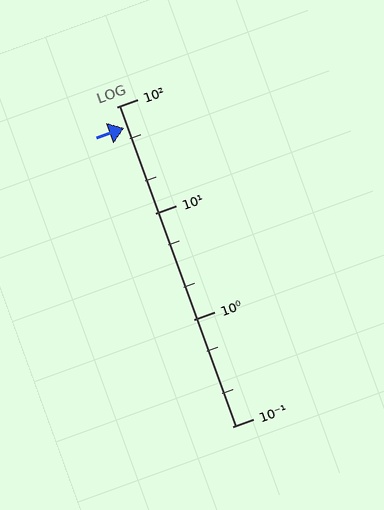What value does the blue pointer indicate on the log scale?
The pointer indicates approximately 63.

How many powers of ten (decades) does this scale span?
The scale spans 3 decades, from 0.1 to 100.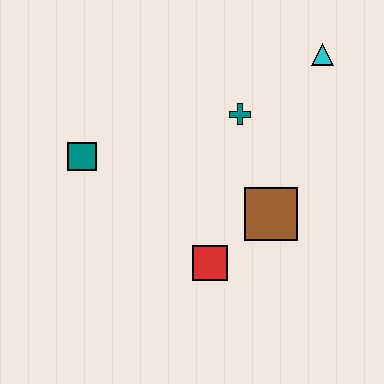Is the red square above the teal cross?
No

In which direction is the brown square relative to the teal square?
The brown square is to the right of the teal square.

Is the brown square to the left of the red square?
No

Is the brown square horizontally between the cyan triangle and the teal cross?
Yes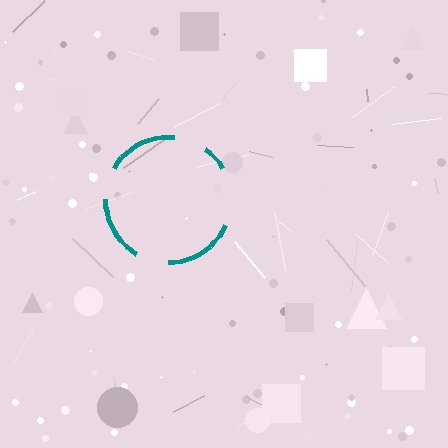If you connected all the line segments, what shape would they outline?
They would outline a circle.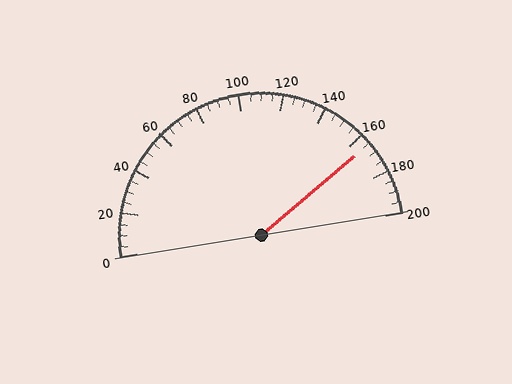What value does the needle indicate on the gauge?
The needle indicates approximately 165.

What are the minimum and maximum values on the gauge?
The gauge ranges from 0 to 200.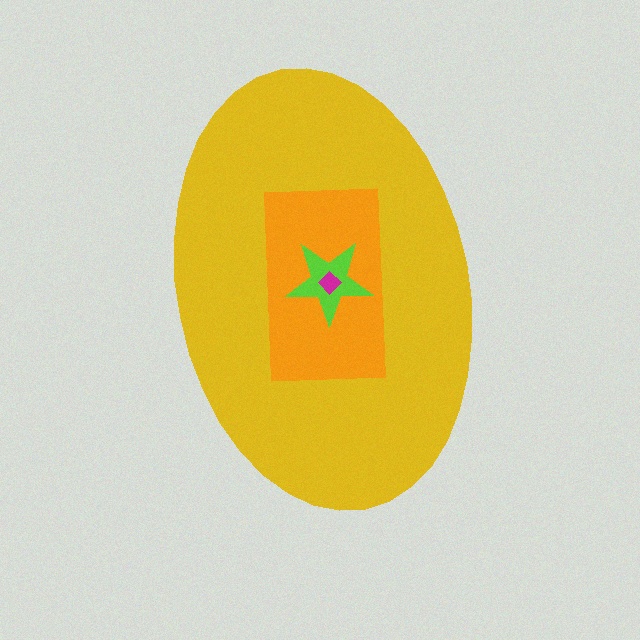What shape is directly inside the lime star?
The magenta diamond.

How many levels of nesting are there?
4.